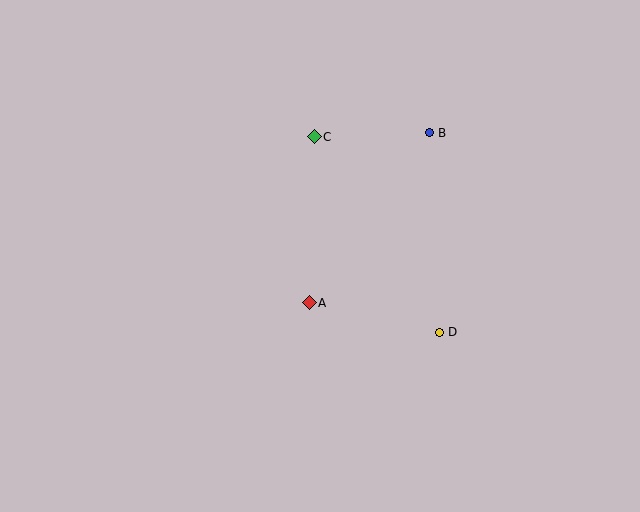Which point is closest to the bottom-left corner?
Point A is closest to the bottom-left corner.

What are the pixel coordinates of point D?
Point D is at (439, 332).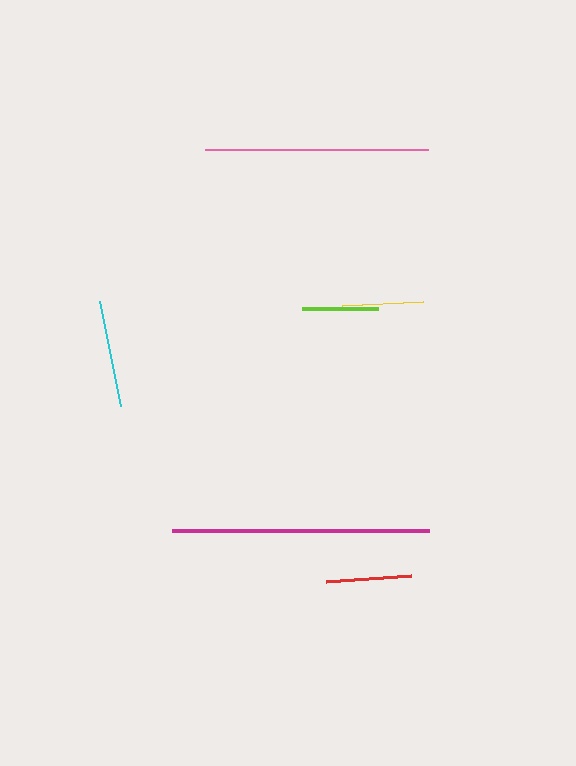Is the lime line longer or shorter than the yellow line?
The yellow line is longer than the lime line.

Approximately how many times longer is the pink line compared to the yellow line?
The pink line is approximately 2.8 times the length of the yellow line.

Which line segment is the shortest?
The lime line is the shortest at approximately 76 pixels.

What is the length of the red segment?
The red segment is approximately 85 pixels long.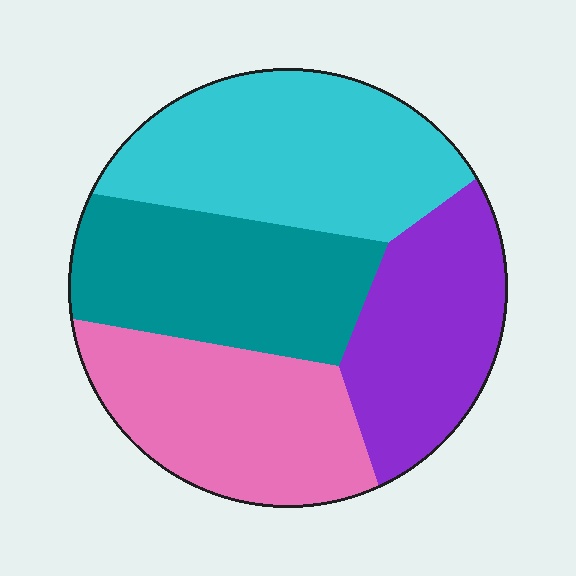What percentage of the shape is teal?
Teal covers about 25% of the shape.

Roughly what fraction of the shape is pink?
Pink covers about 25% of the shape.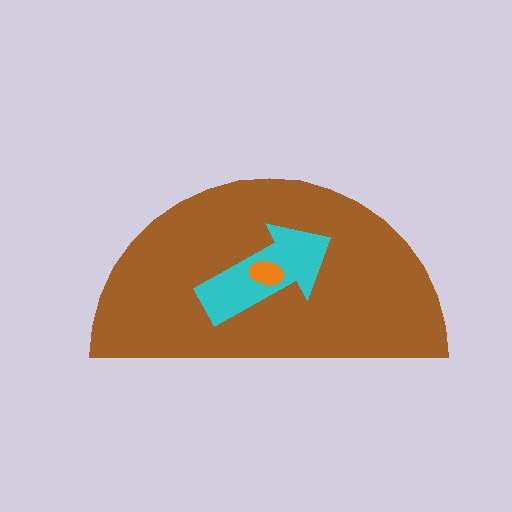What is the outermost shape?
The brown semicircle.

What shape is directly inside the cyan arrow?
The orange ellipse.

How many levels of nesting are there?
3.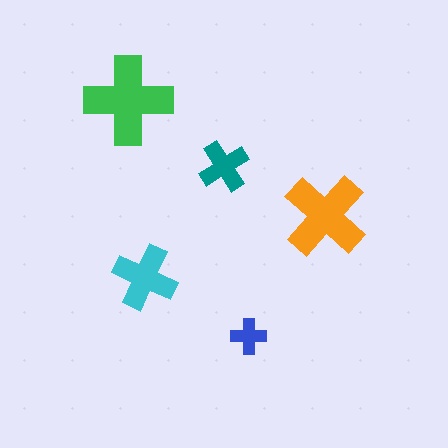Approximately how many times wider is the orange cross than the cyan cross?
About 1.5 times wider.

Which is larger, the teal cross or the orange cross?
The orange one.